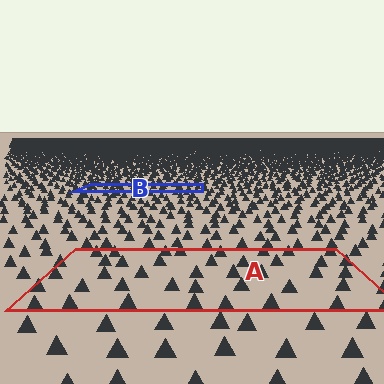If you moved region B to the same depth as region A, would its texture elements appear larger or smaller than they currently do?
They would appear larger. At a closer depth, the same texture elements are projected at a bigger on-screen size.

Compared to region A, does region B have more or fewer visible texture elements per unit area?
Region B has more texture elements per unit area — they are packed more densely because it is farther away.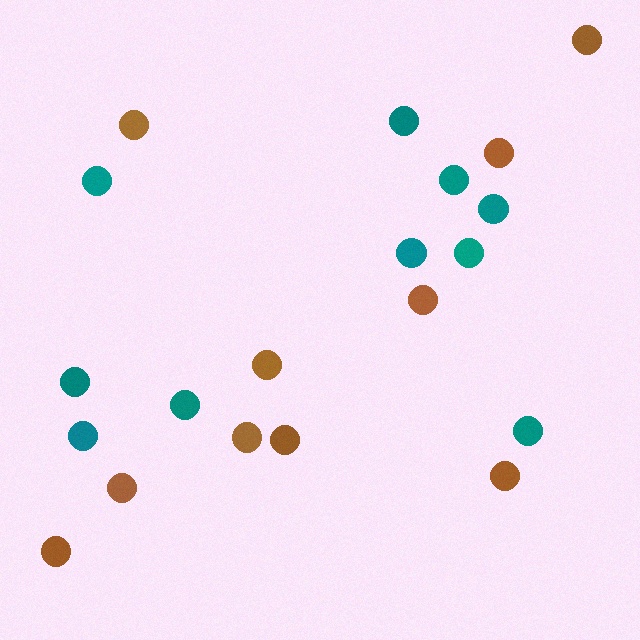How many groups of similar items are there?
There are 2 groups: one group of teal circles (10) and one group of brown circles (10).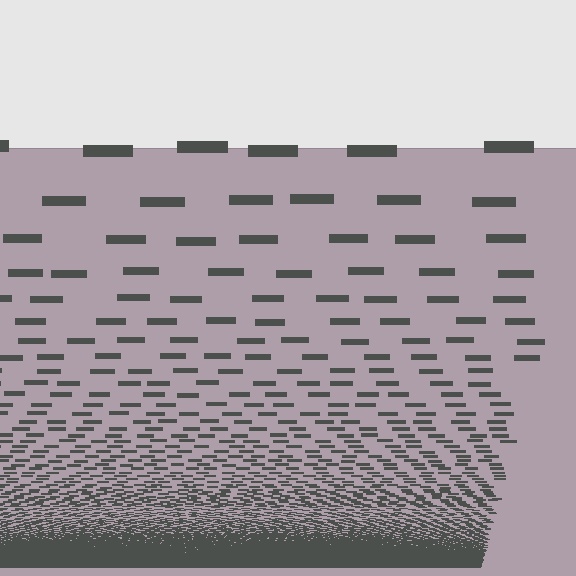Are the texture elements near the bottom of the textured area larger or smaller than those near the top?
Smaller. The gradient is inverted — elements near the bottom are smaller and denser.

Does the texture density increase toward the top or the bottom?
Density increases toward the bottom.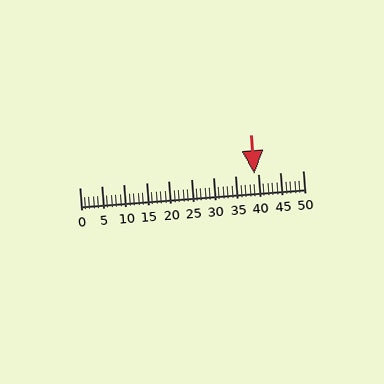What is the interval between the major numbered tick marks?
The major tick marks are spaced 5 units apart.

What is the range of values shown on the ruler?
The ruler shows values from 0 to 50.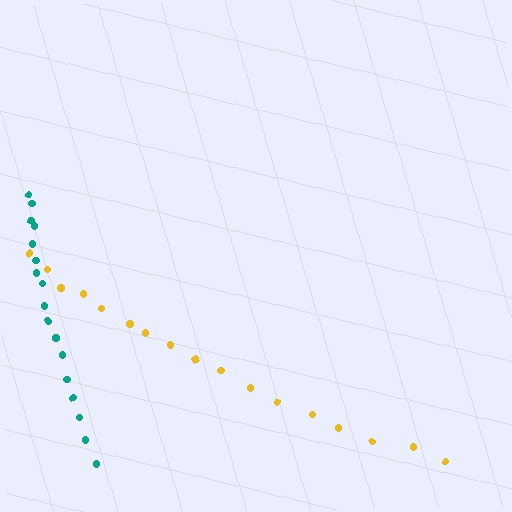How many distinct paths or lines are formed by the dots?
There are 2 distinct paths.